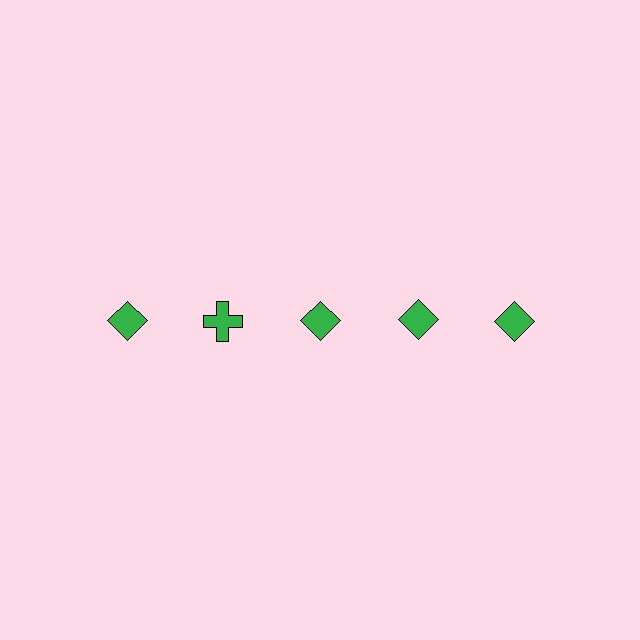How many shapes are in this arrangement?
There are 5 shapes arranged in a grid pattern.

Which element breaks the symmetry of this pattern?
The green cross in the top row, second from left column breaks the symmetry. All other shapes are green diamonds.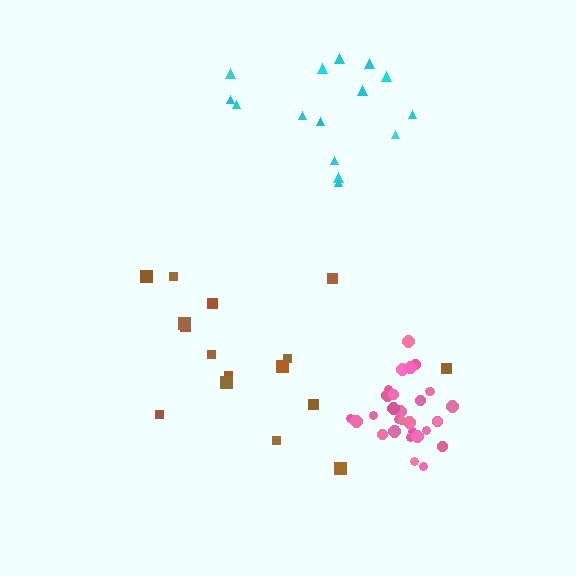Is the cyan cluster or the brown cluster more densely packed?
Cyan.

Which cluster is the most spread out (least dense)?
Brown.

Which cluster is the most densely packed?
Pink.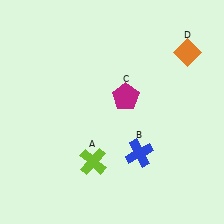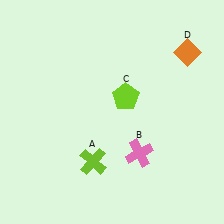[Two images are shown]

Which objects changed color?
B changed from blue to pink. C changed from magenta to lime.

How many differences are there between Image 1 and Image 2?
There are 2 differences between the two images.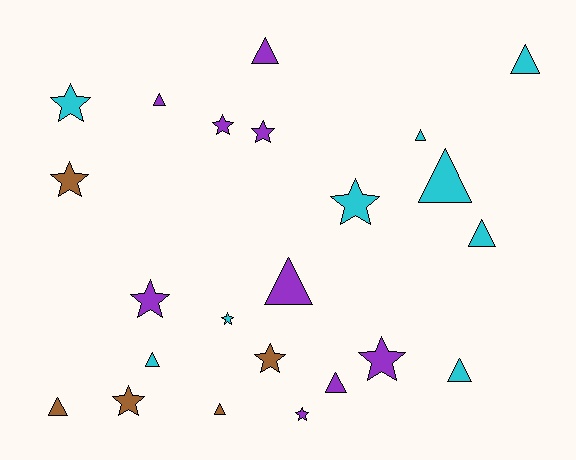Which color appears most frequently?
Purple, with 9 objects.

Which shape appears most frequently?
Triangle, with 12 objects.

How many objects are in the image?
There are 23 objects.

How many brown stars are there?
There are 3 brown stars.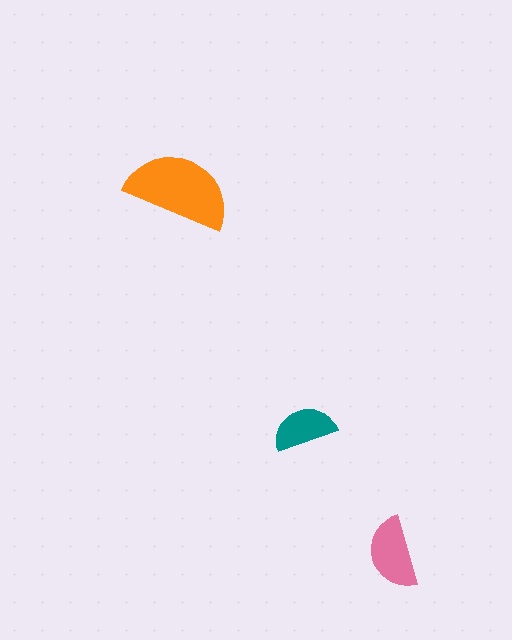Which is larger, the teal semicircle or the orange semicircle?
The orange one.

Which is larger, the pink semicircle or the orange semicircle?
The orange one.